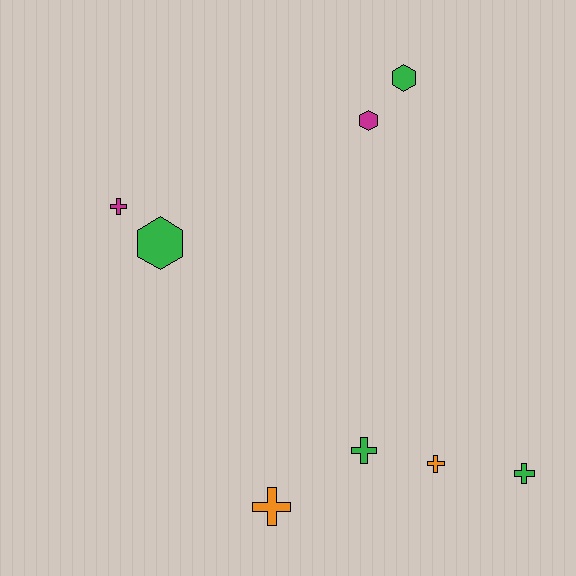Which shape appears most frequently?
Cross, with 5 objects.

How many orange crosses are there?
There are 2 orange crosses.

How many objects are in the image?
There are 8 objects.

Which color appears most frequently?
Green, with 4 objects.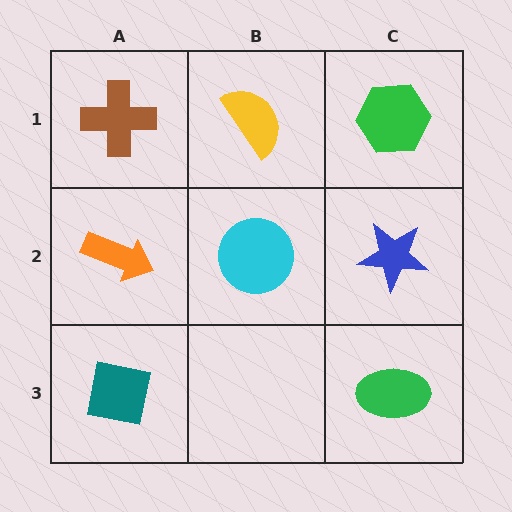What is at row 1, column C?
A green hexagon.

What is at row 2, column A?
An orange arrow.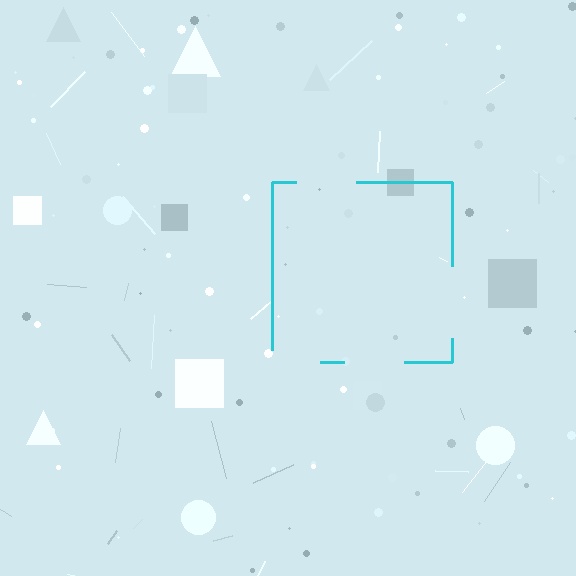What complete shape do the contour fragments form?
The contour fragments form a square.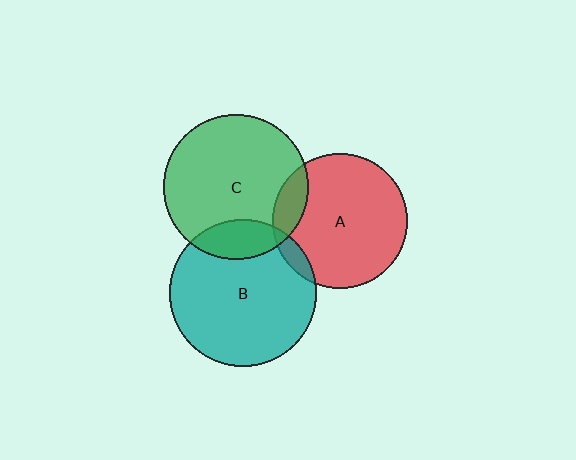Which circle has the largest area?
Circle B (teal).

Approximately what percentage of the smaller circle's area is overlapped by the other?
Approximately 5%.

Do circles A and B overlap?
Yes.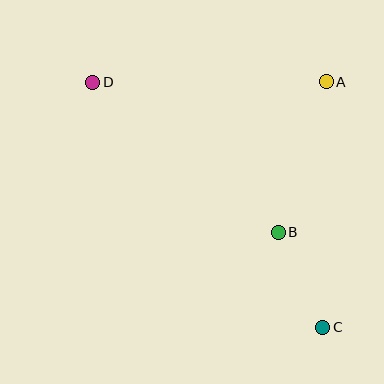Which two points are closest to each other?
Points B and C are closest to each other.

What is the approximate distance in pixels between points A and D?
The distance between A and D is approximately 233 pixels.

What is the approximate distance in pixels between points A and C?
The distance between A and C is approximately 246 pixels.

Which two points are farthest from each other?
Points C and D are farthest from each other.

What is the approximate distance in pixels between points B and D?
The distance between B and D is approximately 238 pixels.